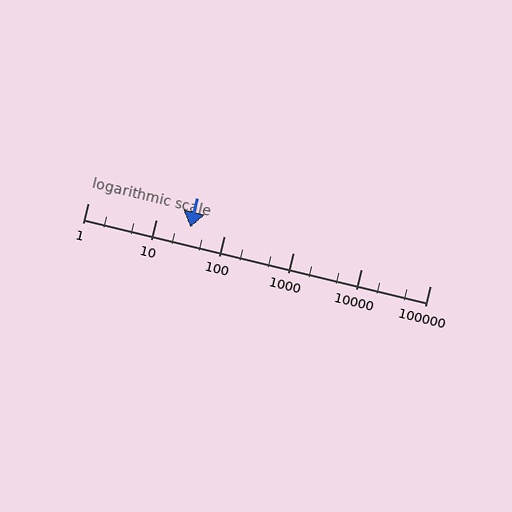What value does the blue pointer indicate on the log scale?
The pointer indicates approximately 32.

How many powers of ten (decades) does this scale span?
The scale spans 5 decades, from 1 to 100000.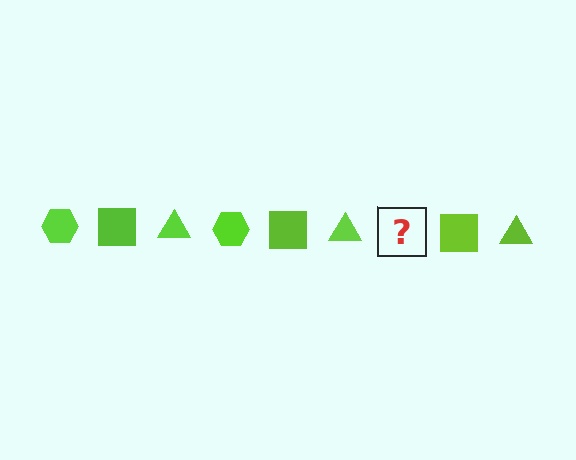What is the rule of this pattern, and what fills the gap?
The rule is that the pattern cycles through hexagon, square, triangle shapes in lime. The gap should be filled with a lime hexagon.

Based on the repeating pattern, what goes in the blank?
The blank should be a lime hexagon.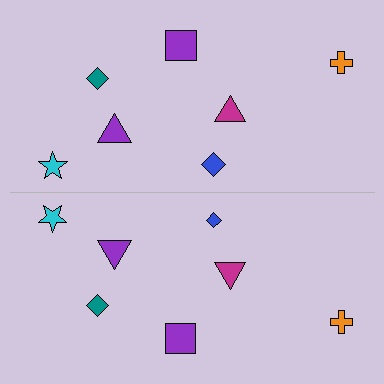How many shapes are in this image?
There are 14 shapes in this image.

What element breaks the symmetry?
The blue diamond on the bottom side has a different size than its mirror counterpart.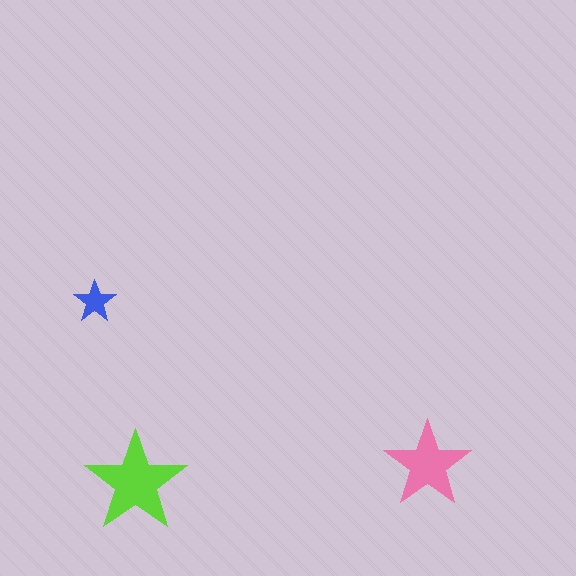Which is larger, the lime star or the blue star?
The lime one.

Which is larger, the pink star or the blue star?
The pink one.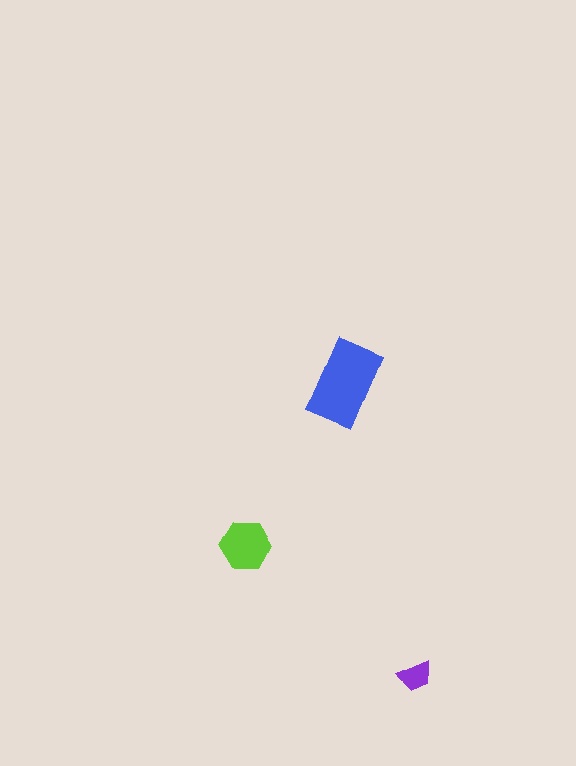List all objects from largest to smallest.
The blue rectangle, the lime hexagon, the purple trapezoid.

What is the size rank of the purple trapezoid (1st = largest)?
3rd.